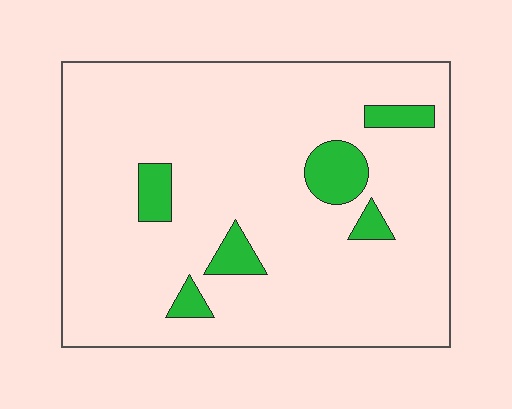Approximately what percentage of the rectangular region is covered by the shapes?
Approximately 10%.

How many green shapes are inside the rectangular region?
6.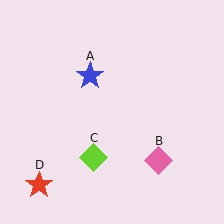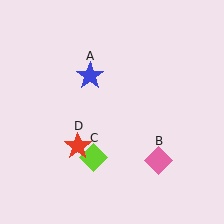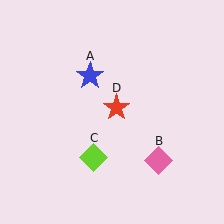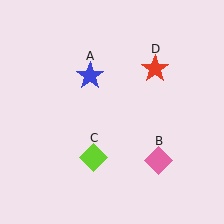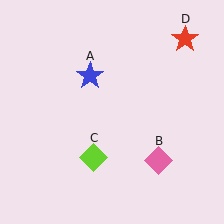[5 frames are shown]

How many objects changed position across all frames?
1 object changed position: red star (object D).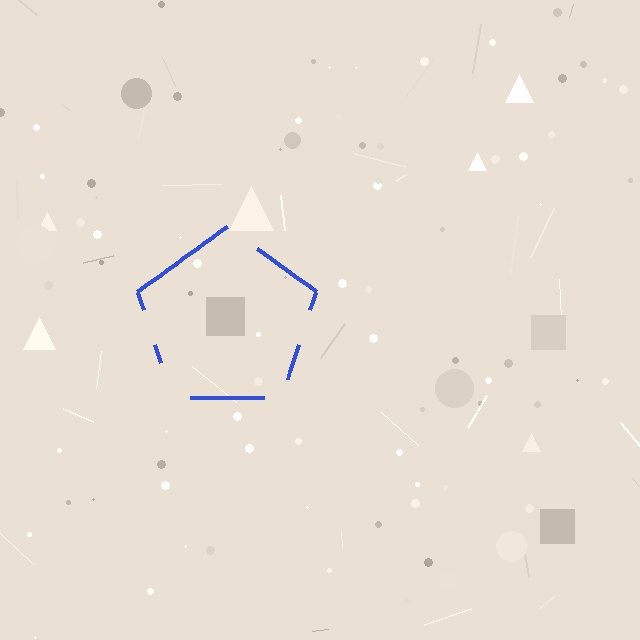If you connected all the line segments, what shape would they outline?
They would outline a pentagon.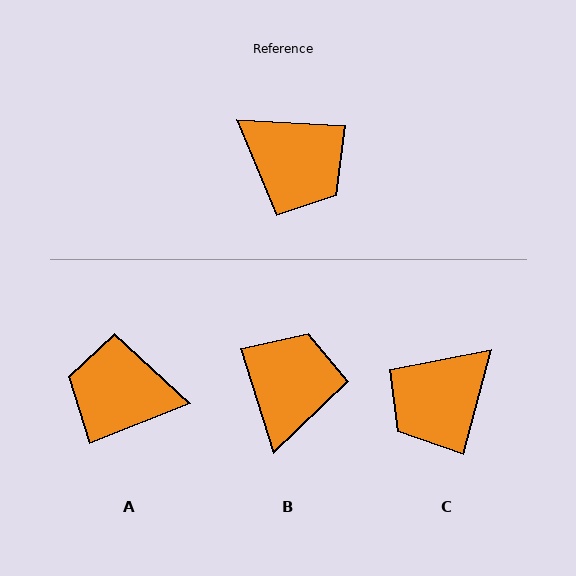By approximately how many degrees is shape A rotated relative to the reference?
Approximately 155 degrees clockwise.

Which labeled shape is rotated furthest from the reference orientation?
A, about 155 degrees away.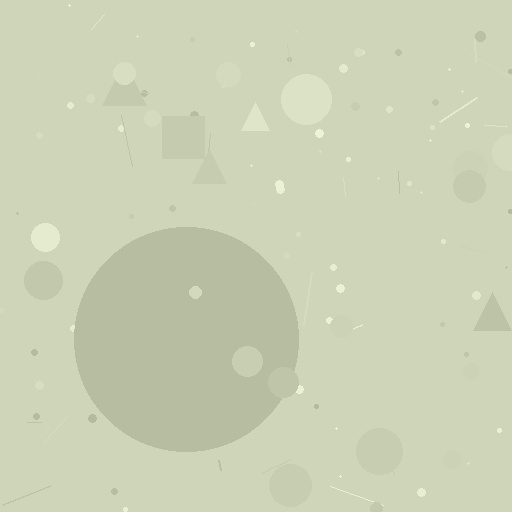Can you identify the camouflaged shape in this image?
The camouflaged shape is a circle.